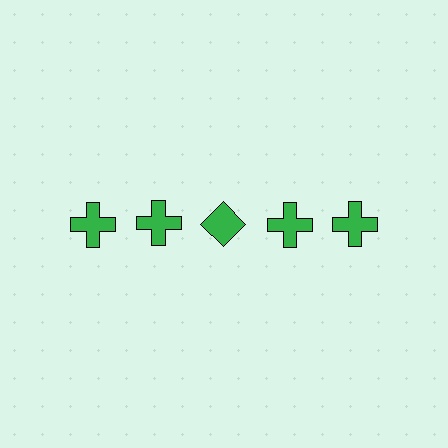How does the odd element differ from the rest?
It has a different shape: diamond instead of cross.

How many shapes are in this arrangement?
There are 5 shapes arranged in a grid pattern.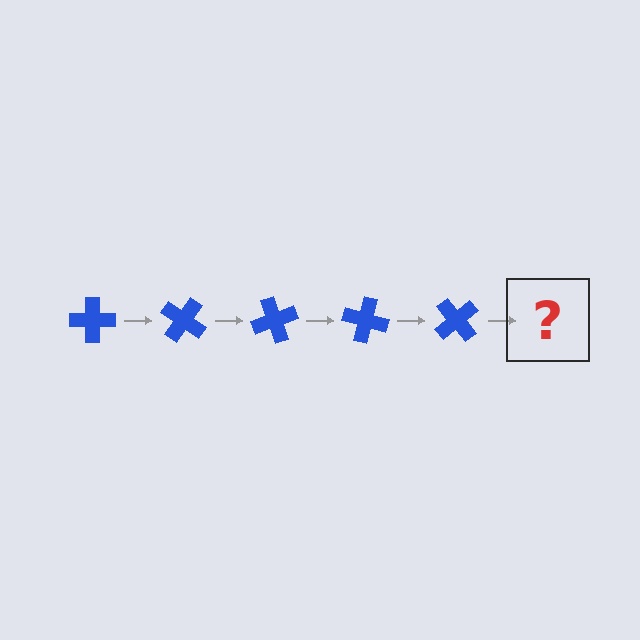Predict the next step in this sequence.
The next step is a blue cross rotated 175 degrees.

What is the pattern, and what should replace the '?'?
The pattern is that the cross rotates 35 degrees each step. The '?' should be a blue cross rotated 175 degrees.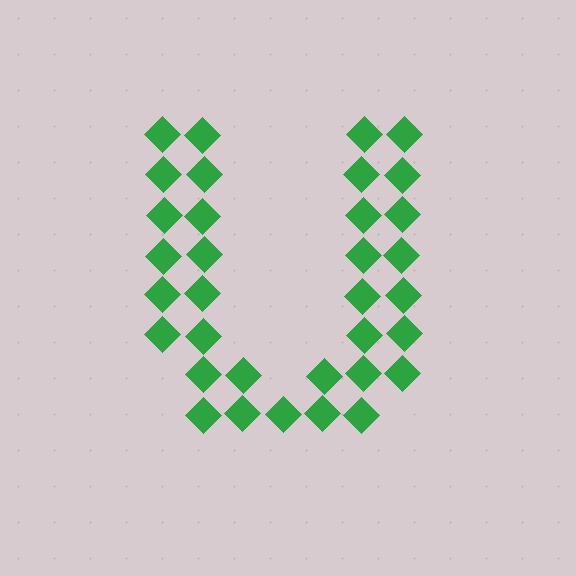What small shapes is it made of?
It is made of small diamonds.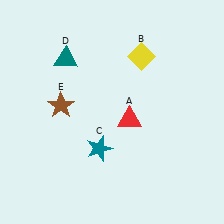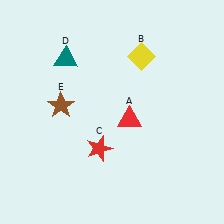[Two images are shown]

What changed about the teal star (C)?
In Image 1, C is teal. In Image 2, it changed to red.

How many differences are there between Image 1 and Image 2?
There is 1 difference between the two images.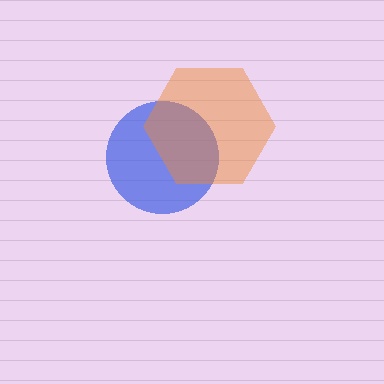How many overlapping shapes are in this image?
There are 2 overlapping shapes in the image.